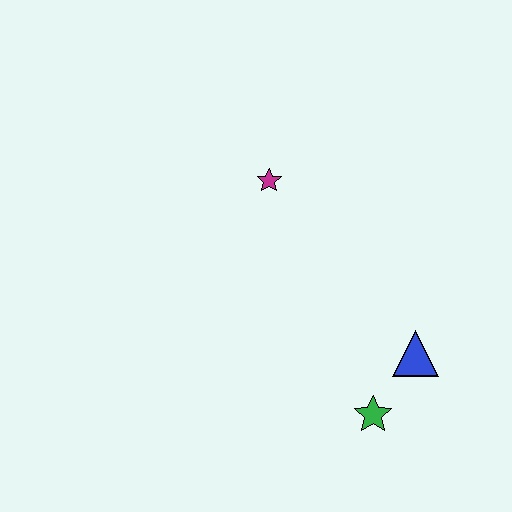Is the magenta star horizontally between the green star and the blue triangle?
No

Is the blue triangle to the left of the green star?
No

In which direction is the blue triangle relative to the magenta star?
The blue triangle is below the magenta star.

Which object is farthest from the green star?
The magenta star is farthest from the green star.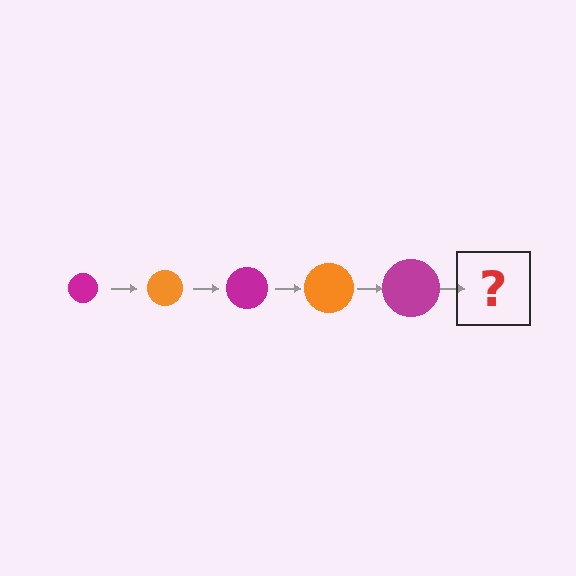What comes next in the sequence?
The next element should be an orange circle, larger than the previous one.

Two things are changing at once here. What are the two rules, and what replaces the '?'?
The two rules are that the circle grows larger each step and the color cycles through magenta and orange. The '?' should be an orange circle, larger than the previous one.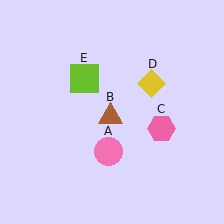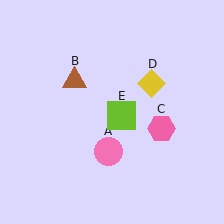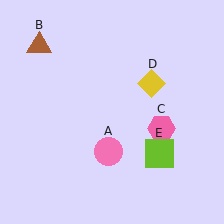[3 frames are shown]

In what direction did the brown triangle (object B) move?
The brown triangle (object B) moved up and to the left.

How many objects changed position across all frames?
2 objects changed position: brown triangle (object B), lime square (object E).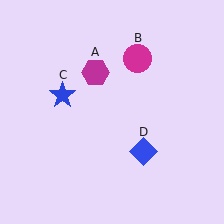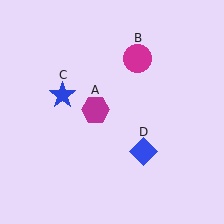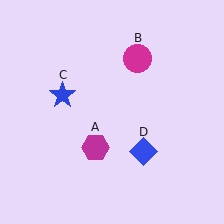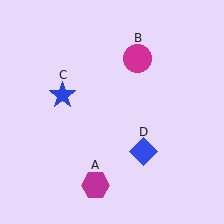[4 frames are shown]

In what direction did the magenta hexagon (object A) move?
The magenta hexagon (object A) moved down.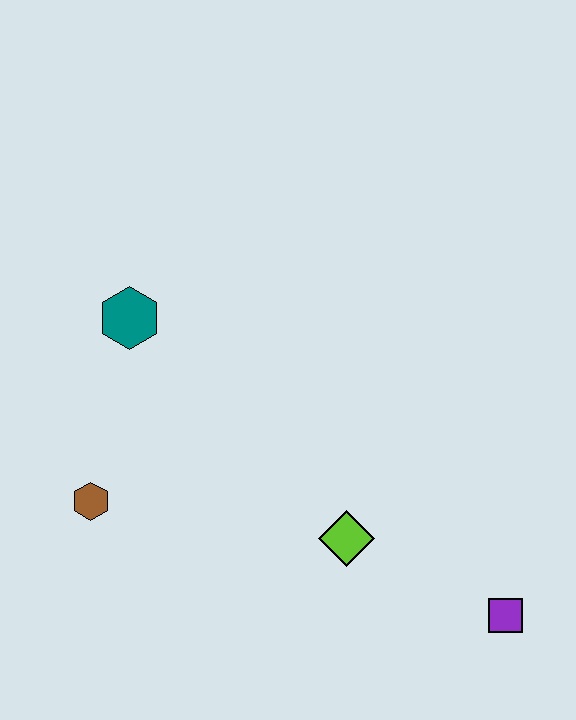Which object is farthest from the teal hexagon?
The purple square is farthest from the teal hexagon.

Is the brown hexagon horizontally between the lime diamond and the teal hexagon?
No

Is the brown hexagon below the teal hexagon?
Yes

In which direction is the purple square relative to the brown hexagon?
The purple square is to the right of the brown hexagon.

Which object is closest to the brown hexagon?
The teal hexagon is closest to the brown hexagon.